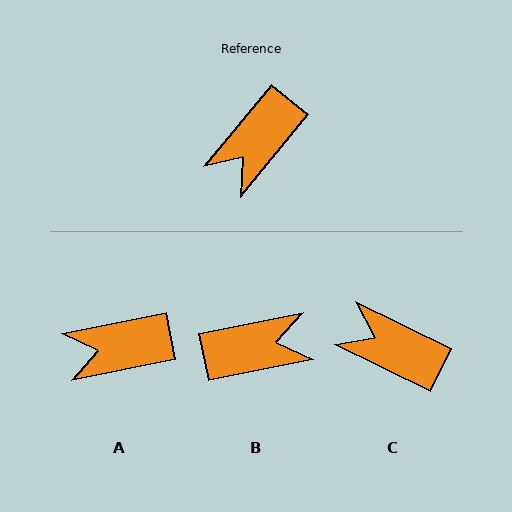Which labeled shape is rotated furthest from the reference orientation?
B, about 141 degrees away.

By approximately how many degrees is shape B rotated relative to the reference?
Approximately 141 degrees counter-clockwise.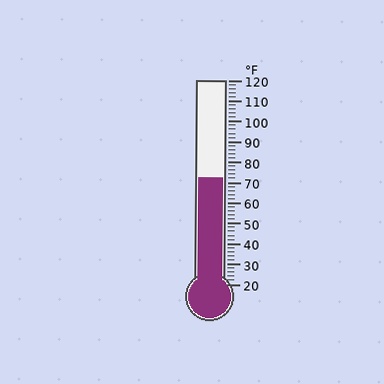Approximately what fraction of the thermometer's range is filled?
The thermometer is filled to approximately 50% of its range.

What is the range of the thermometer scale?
The thermometer scale ranges from 20°F to 120°F.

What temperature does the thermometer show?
The thermometer shows approximately 72°F.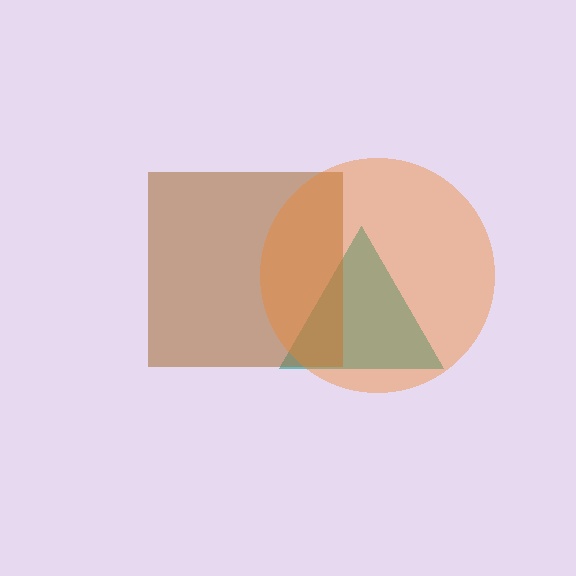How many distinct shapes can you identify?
There are 3 distinct shapes: a teal triangle, a brown square, an orange circle.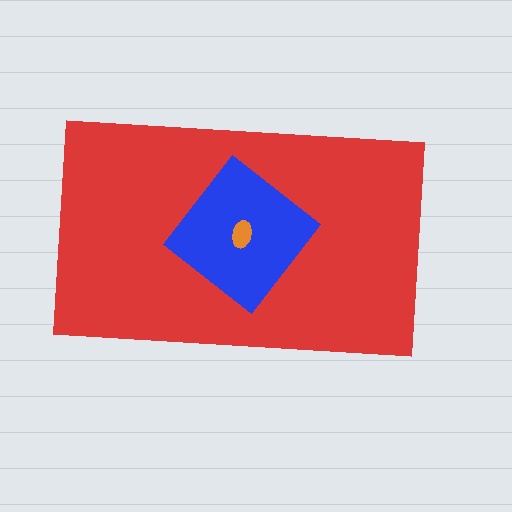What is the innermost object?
The orange ellipse.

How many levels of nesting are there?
3.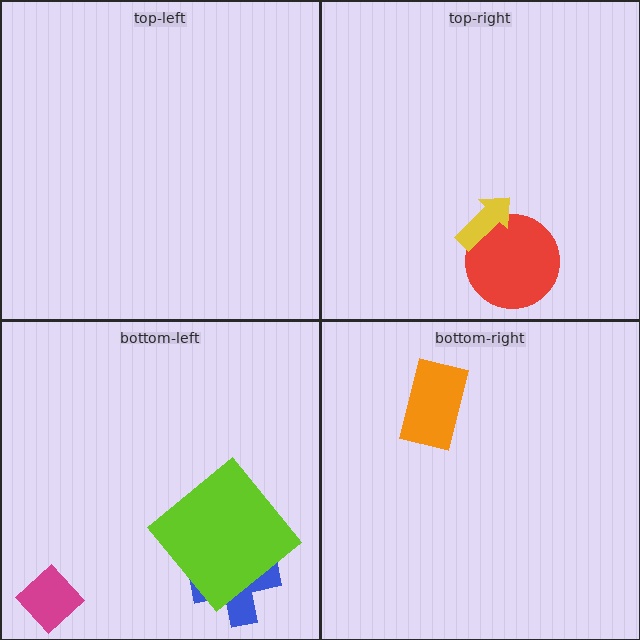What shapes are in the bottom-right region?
The orange rectangle.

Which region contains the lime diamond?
The bottom-left region.